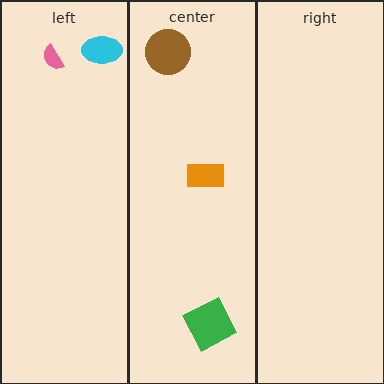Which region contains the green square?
The center region.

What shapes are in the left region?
The pink semicircle, the cyan ellipse.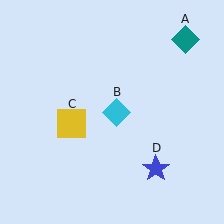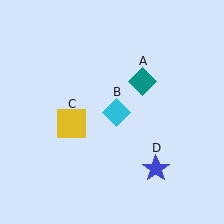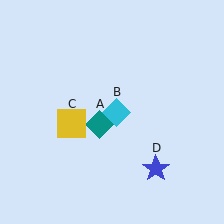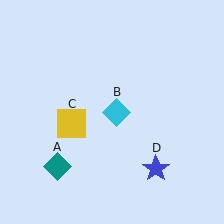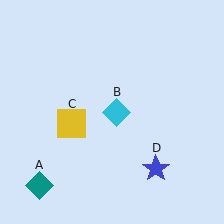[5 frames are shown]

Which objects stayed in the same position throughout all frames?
Cyan diamond (object B) and yellow square (object C) and blue star (object D) remained stationary.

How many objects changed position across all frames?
1 object changed position: teal diamond (object A).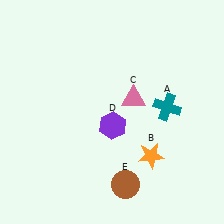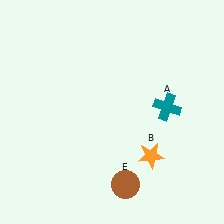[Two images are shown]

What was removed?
The purple hexagon (D), the pink triangle (C) were removed in Image 2.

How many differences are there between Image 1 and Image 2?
There are 2 differences between the two images.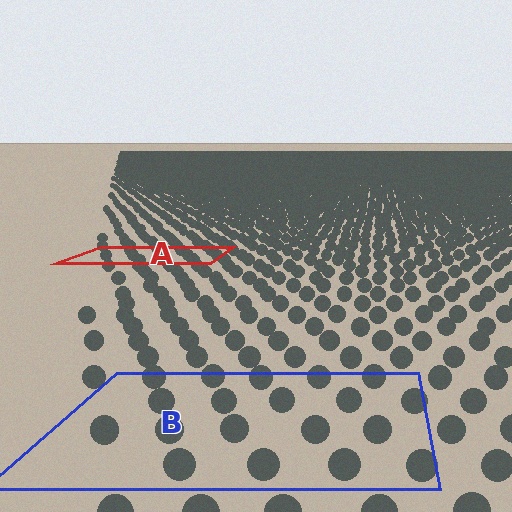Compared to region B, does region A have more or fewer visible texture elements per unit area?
Region A has more texture elements per unit area — they are packed more densely because it is farther away.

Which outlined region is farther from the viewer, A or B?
Region A is farther from the viewer — the texture elements inside it appear smaller and more densely packed.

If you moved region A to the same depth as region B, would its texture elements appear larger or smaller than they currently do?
They would appear larger. At a closer depth, the same texture elements are projected at a bigger on-screen size.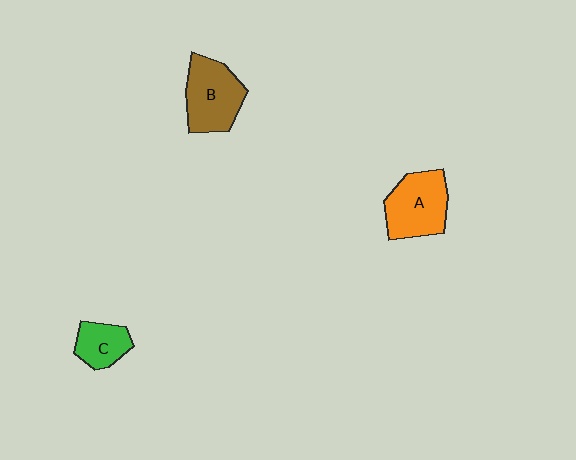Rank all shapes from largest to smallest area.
From largest to smallest: B (brown), A (orange), C (green).